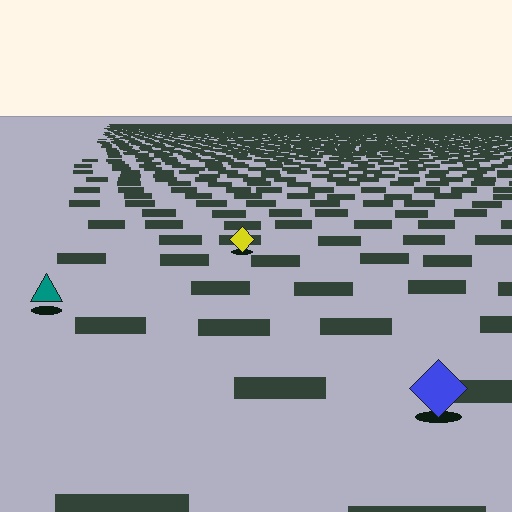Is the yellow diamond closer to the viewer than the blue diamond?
No. The blue diamond is closer — you can tell from the texture gradient: the ground texture is coarser near it.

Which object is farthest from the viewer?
The yellow diamond is farthest from the viewer. It appears smaller and the ground texture around it is denser.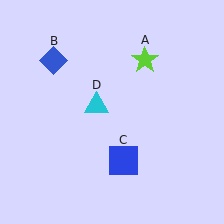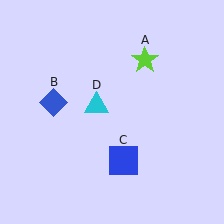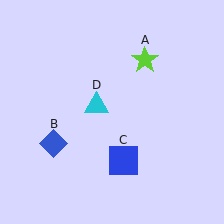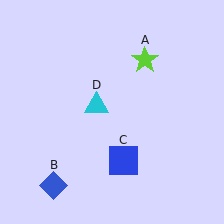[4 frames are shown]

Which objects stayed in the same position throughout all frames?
Lime star (object A) and blue square (object C) and cyan triangle (object D) remained stationary.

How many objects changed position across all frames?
1 object changed position: blue diamond (object B).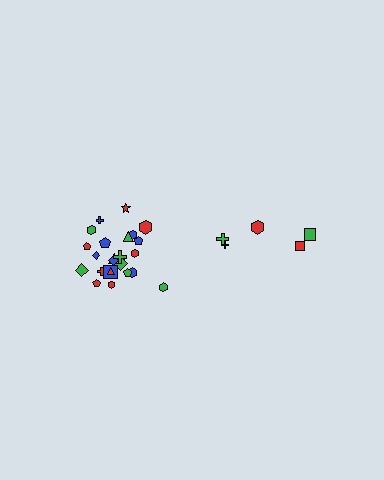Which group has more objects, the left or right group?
The left group.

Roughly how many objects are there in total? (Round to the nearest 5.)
Roughly 30 objects in total.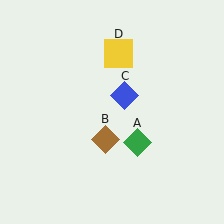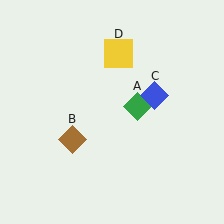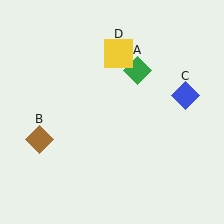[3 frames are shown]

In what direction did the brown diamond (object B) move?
The brown diamond (object B) moved left.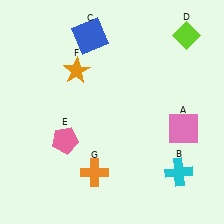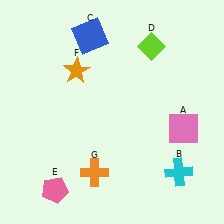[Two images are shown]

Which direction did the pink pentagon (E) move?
The pink pentagon (E) moved down.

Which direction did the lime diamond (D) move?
The lime diamond (D) moved left.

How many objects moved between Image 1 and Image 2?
2 objects moved between the two images.